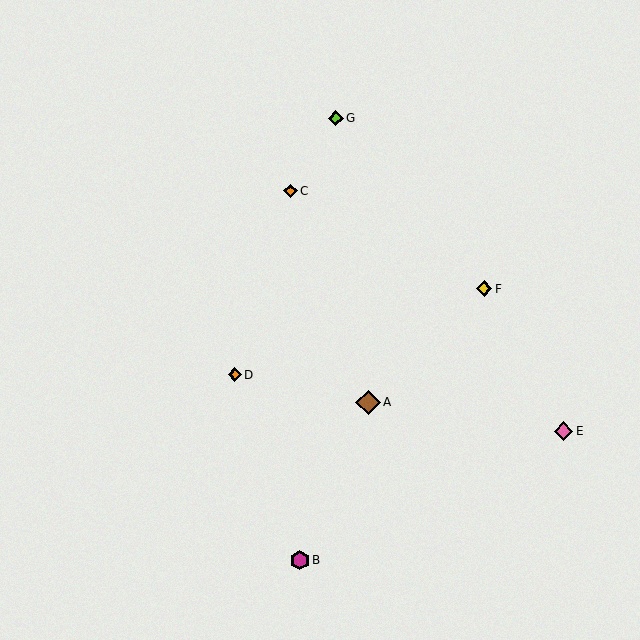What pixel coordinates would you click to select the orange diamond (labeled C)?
Click at (290, 191) to select the orange diamond C.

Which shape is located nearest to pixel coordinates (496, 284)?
The yellow diamond (labeled F) at (484, 289) is nearest to that location.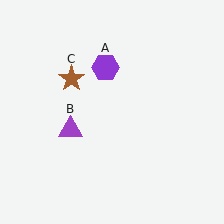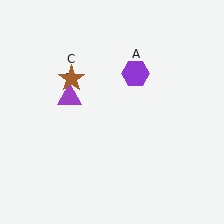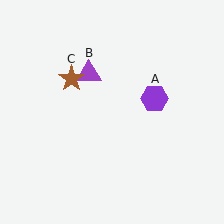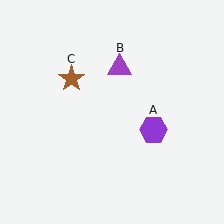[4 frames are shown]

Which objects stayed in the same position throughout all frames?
Brown star (object C) remained stationary.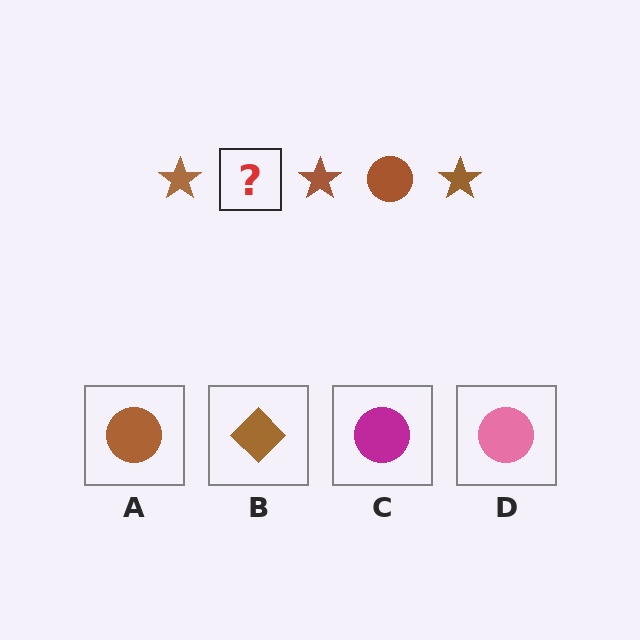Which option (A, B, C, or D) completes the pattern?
A.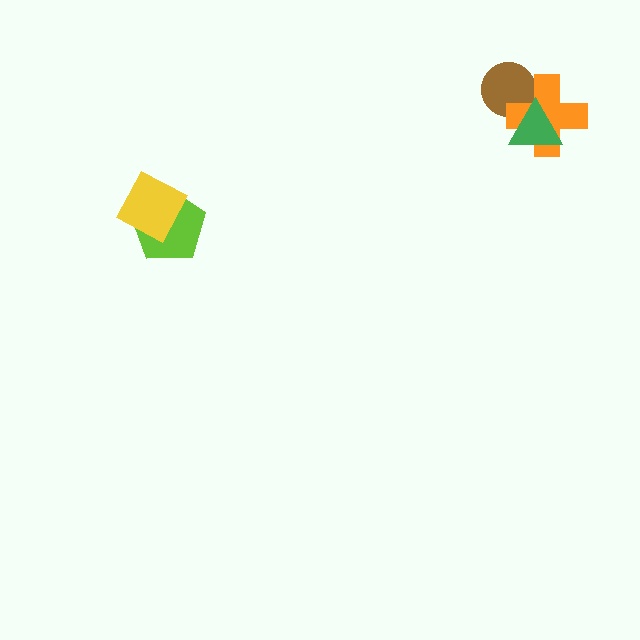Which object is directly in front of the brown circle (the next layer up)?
The orange cross is directly in front of the brown circle.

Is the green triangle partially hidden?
No, no other shape covers it.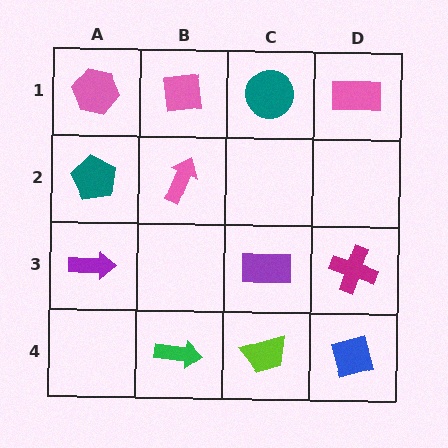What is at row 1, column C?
A teal circle.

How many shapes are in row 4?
3 shapes.